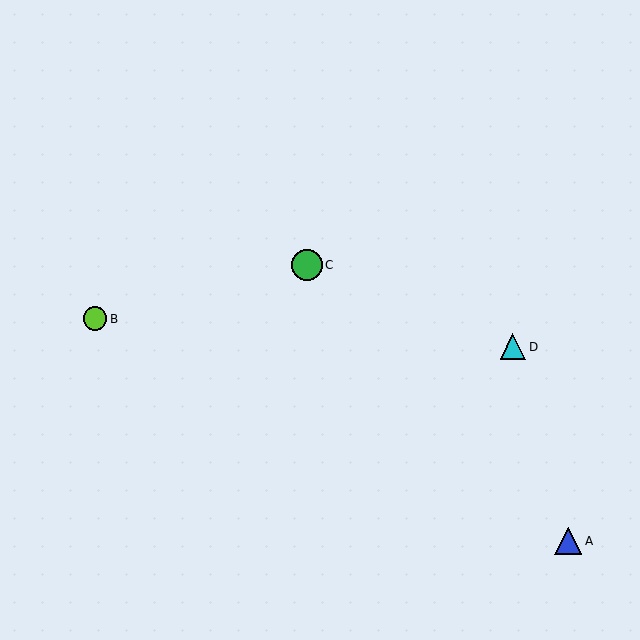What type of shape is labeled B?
Shape B is a lime circle.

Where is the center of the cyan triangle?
The center of the cyan triangle is at (513, 347).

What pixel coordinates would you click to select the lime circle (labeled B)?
Click at (95, 319) to select the lime circle B.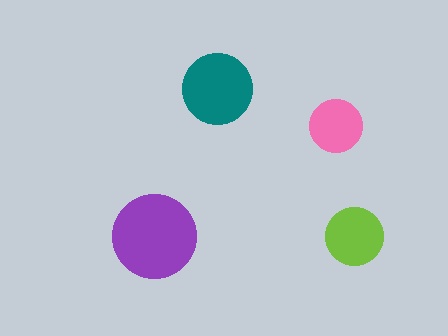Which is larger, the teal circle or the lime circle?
The teal one.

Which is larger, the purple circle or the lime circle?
The purple one.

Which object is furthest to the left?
The purple circle is leftmost.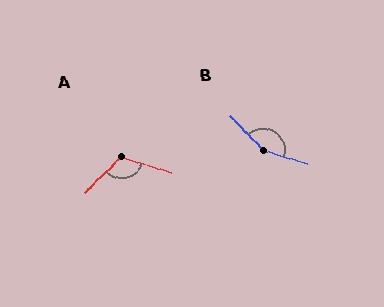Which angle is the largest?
B, at approximately 150 degrees.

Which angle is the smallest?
A, at approximately 118 degrees.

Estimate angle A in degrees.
Approximately 118 degrees.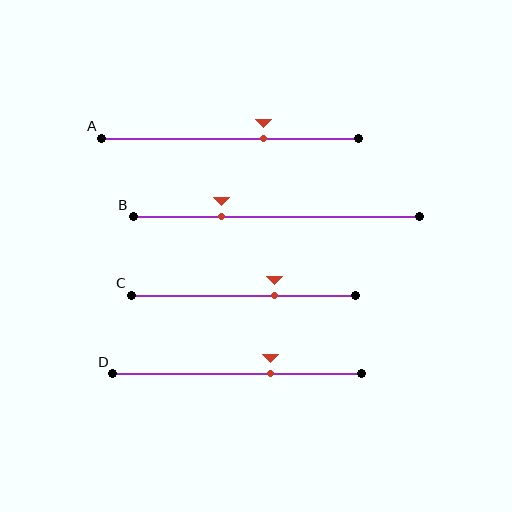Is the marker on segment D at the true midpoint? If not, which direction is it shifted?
No, the marker on segment D is shifted to the right by about 14% of the segment length.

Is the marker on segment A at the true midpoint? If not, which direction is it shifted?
No, the marker on segment A is shifted to the right by about 13% of the segment length.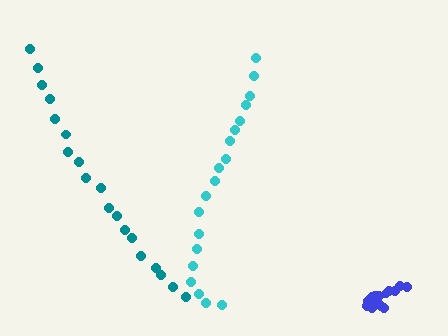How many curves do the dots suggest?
There are 3 distinct paths.